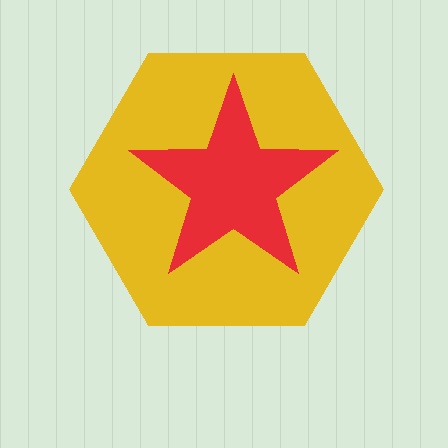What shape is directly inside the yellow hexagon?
The red star.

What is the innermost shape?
The red star.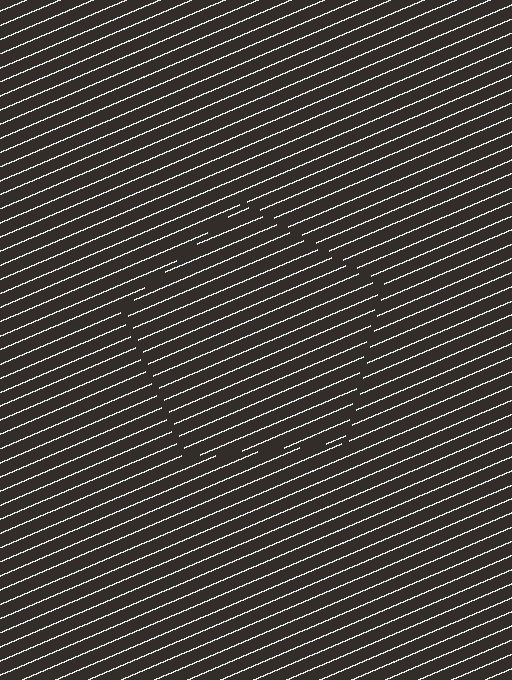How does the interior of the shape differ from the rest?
The interior of the shape contains the same grating, shifted by half a period — the contour is defined by the phase discontinuity where line-ends from the inner and outer gratings abut.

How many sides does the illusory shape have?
5 sides — the line-ends trace a pentagon.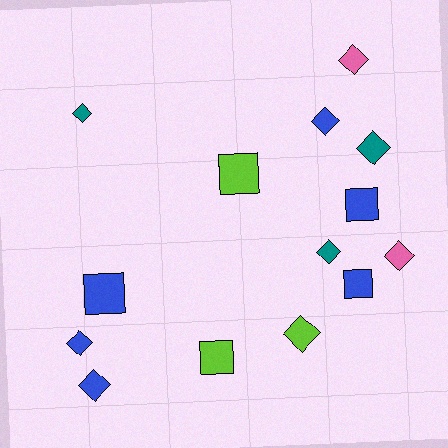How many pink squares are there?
There are no pink squares.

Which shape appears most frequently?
Diamond, with 9 objects.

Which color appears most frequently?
Blue, with 6 objects.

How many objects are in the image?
There are 14 objects.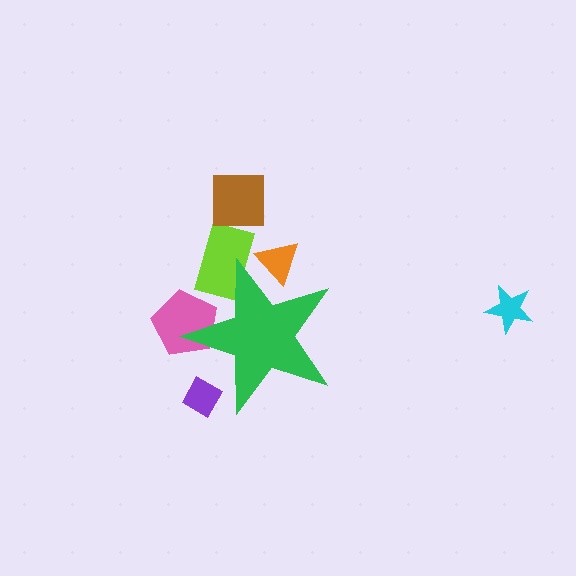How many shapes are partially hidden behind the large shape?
4 shapes are partially hidden.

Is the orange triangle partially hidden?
Yes, the orange triangle is partially hidden behind the green star.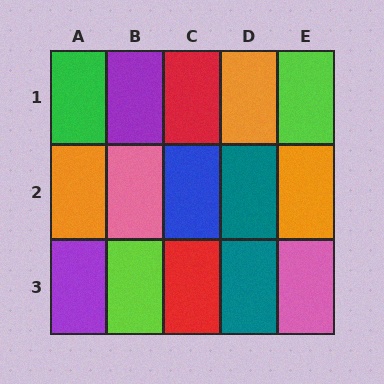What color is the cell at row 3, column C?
Red.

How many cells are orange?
3 cells are orange.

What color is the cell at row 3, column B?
Lime.